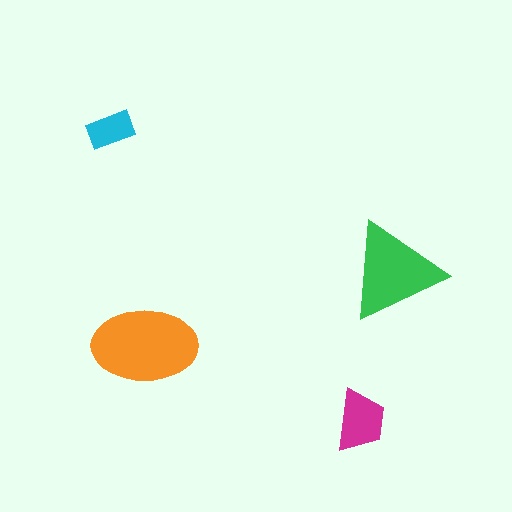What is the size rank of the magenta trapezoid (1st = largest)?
3rd.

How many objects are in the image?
There are 4 objects in the image.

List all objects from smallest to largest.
The cyan rectangle, the magenta trapezoid, the green triangle, the orange ellipse.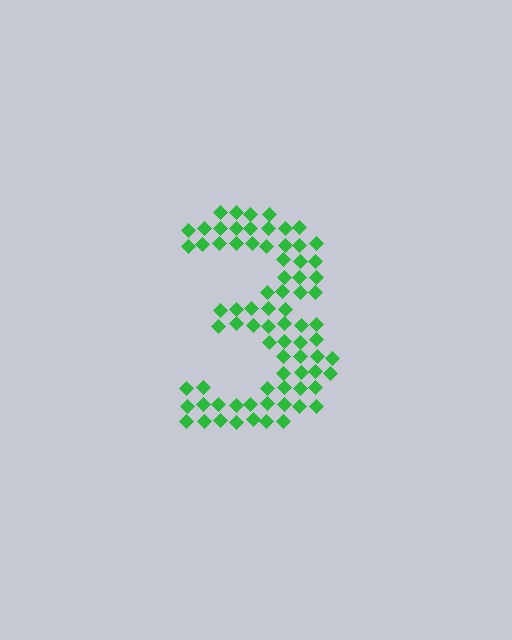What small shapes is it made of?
It is made of small diamonds.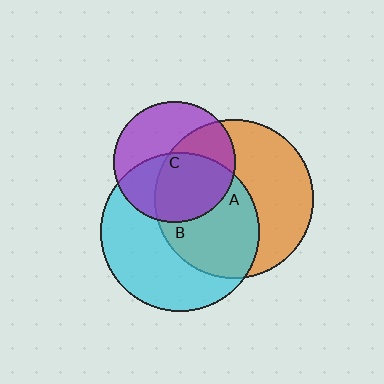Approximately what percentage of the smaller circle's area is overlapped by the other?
Approximately 50%.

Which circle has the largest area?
Circle B (cyan).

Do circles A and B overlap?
Yes.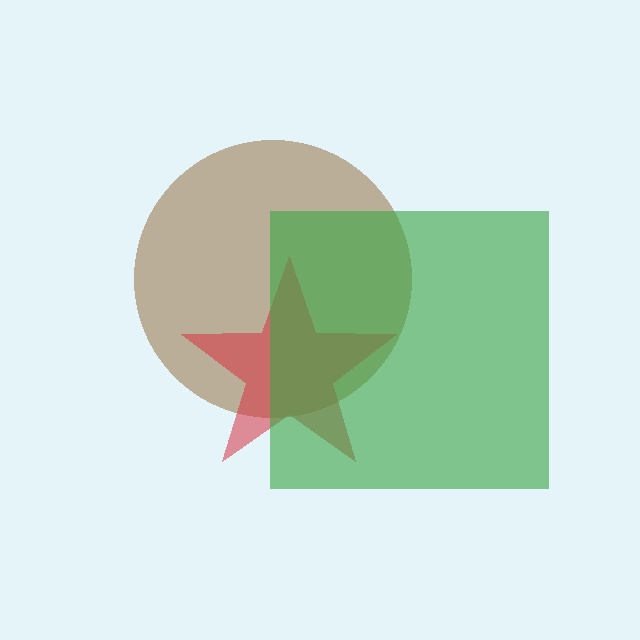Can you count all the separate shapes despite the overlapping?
Yes, there are 3 separate shapes.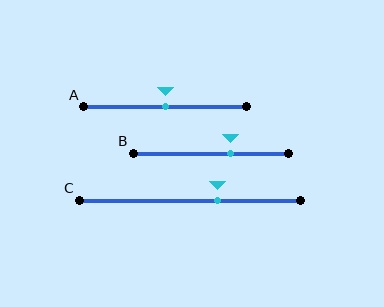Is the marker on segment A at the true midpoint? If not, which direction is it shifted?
Yes, the marker on segment A is at the true midpoint.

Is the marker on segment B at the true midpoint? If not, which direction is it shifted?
No, the marker on segment B is shifted to the right by about 12% of the segment length.